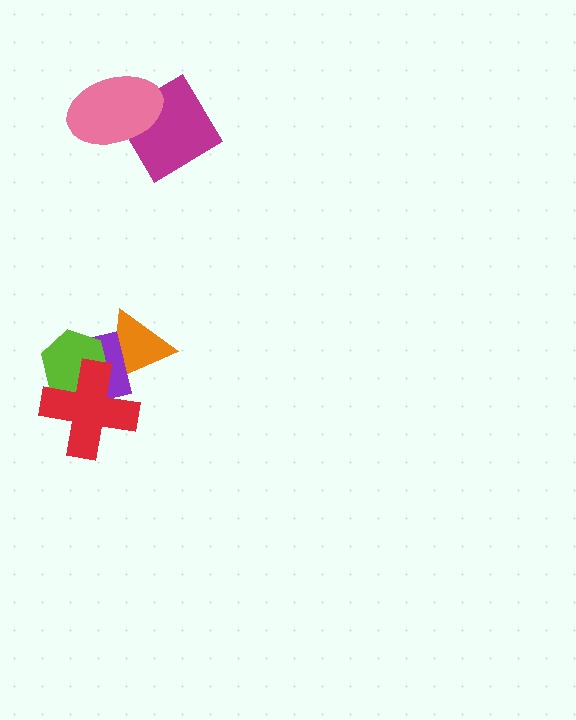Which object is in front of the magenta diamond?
The pink ellipse is in front of the magenta diamond.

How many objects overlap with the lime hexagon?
3 objects overlap with the lime hexagon.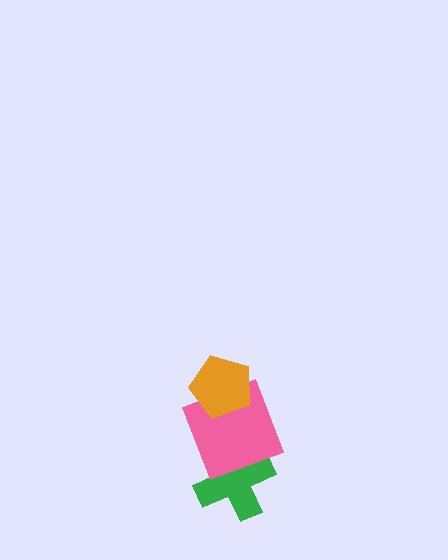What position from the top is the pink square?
The pink square is 2nd from the top.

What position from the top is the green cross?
The green cross is 3rd from the top.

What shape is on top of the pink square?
The orange pentagon is on top of the pink square.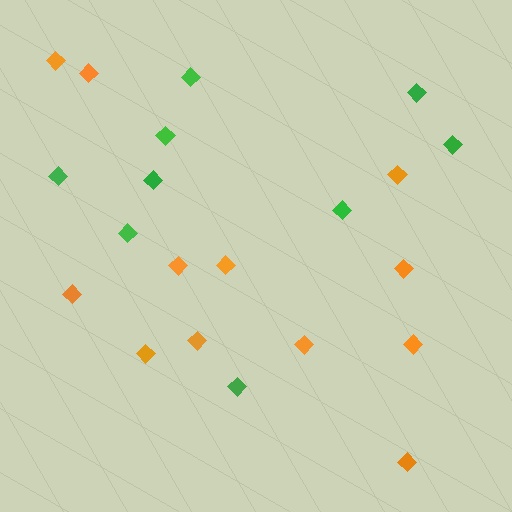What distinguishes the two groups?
There are 2 groups: one group of orange diamonds (12) and one group of green diamonds (9).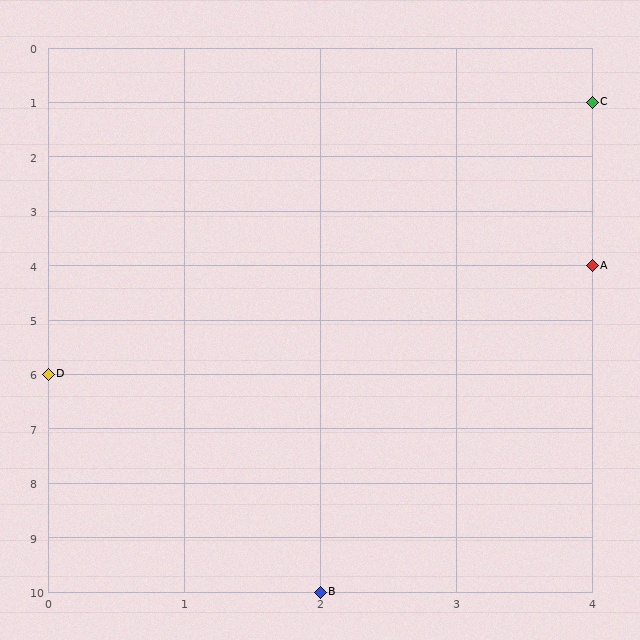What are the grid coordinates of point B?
Point B is at grid coordinates (2, 10).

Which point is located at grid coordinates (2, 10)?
Point B is at (2, 10).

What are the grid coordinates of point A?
Point A is at grid coordinates (4, 4).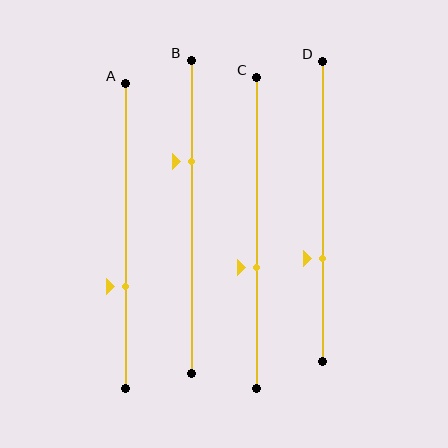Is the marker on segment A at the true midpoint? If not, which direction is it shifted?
No, the marker on segment A is shifted downward by about 17% of the segment length.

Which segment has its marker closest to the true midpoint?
Segment C has its marker closest to the true midpoint.